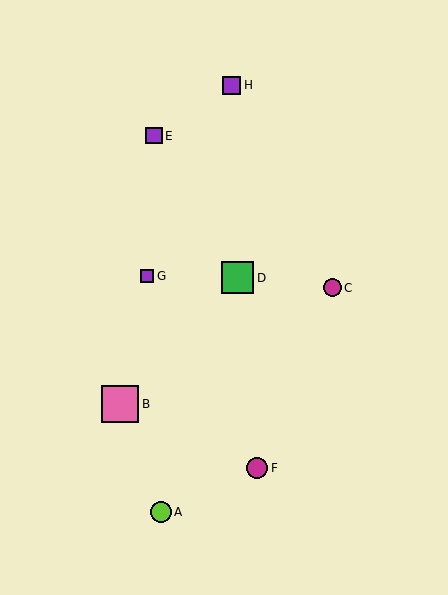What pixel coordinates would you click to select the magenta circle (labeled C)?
Click at (332, 288) to select the magenta circle C.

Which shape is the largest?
The pink square (labeled B) is the largest.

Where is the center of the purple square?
The center of the purple square is at (147, 276).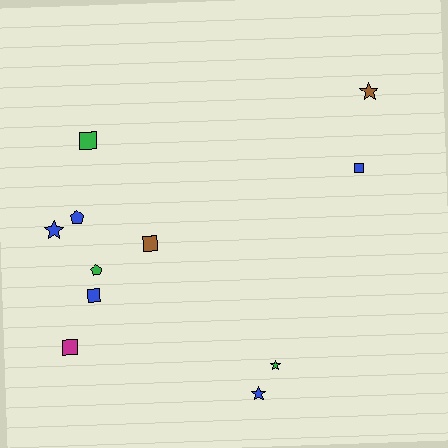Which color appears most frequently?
Blue, with 5 objects.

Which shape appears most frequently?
Square, with 5 objects.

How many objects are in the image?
There are 11 objects.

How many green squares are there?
There is 1 green square.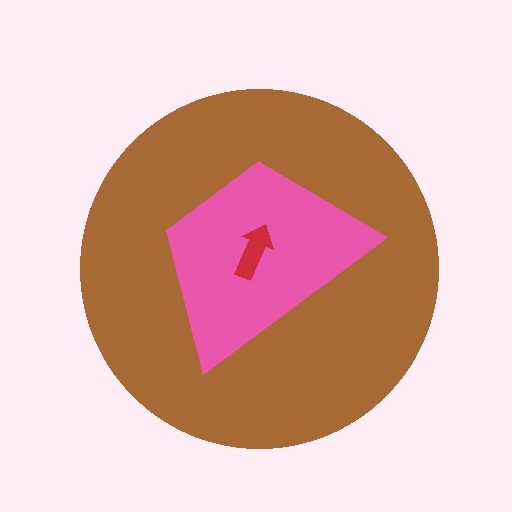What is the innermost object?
The red arrow.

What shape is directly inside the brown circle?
The pink trapezoid.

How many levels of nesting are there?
3.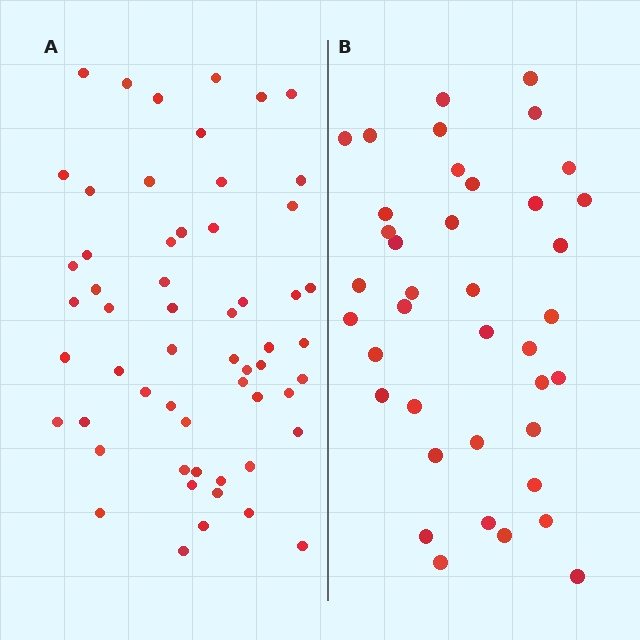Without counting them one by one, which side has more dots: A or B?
Region A (the left region) has more dots.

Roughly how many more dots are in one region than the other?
Region A has approximately 20 more dots than region B.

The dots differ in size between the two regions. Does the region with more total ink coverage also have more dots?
No. Region B has more total ink coverage because its dots are larger, but region A actually contains more individual dots. Total area can be misleading — the number of items is what matters here.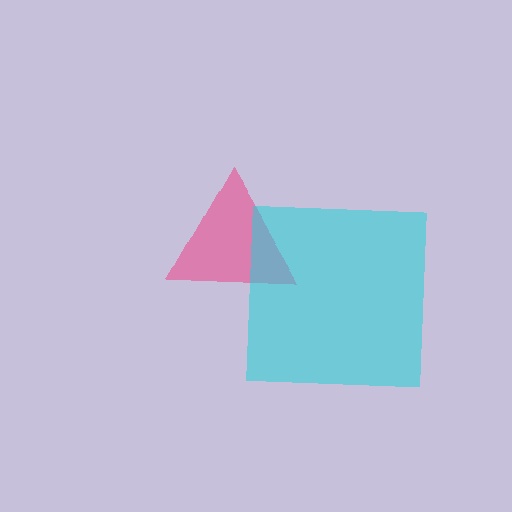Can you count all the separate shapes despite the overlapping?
Yes, there are 2 separate shapes.